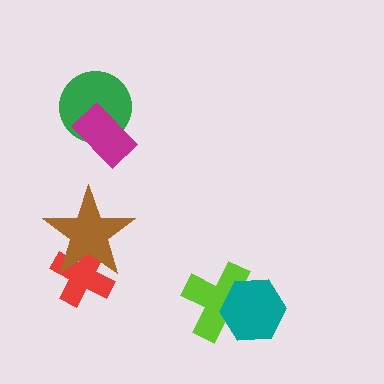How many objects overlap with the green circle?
1 object overlaps with the green circle.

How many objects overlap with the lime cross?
1 object overlaps with the lime cross.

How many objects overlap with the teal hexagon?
1 object overlaps with the teal hexagon.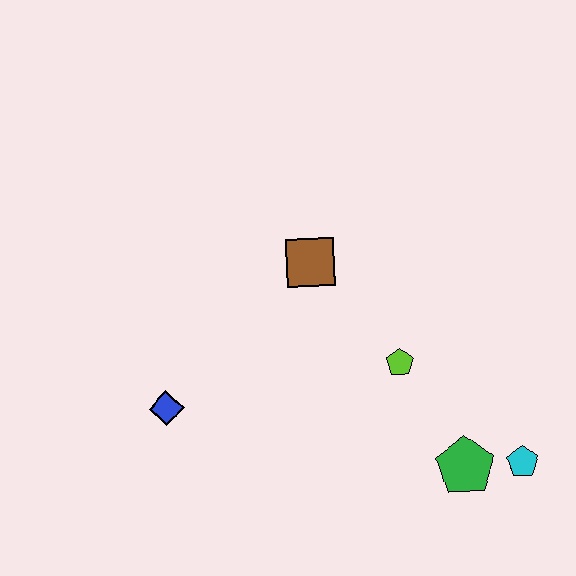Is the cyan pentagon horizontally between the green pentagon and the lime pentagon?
No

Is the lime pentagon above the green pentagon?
Yes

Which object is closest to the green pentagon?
The cyan pentagon is closest to the green pentagon.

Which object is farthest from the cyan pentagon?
The blue diamond is farthest from the cyan pentagon.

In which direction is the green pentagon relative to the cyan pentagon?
The green pentagon is to the left of the cyan pentagon.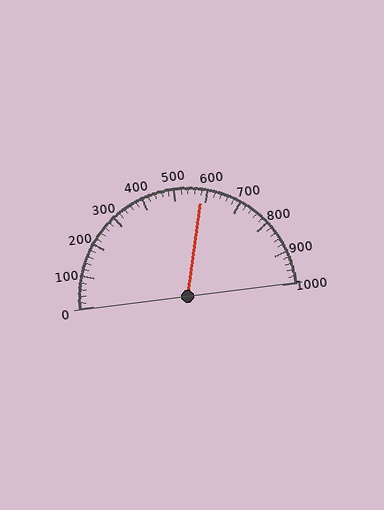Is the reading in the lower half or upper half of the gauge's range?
The reading is in the upper half of the range (0 to 1000).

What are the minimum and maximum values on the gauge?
The gauge ranges from 0 to 1000.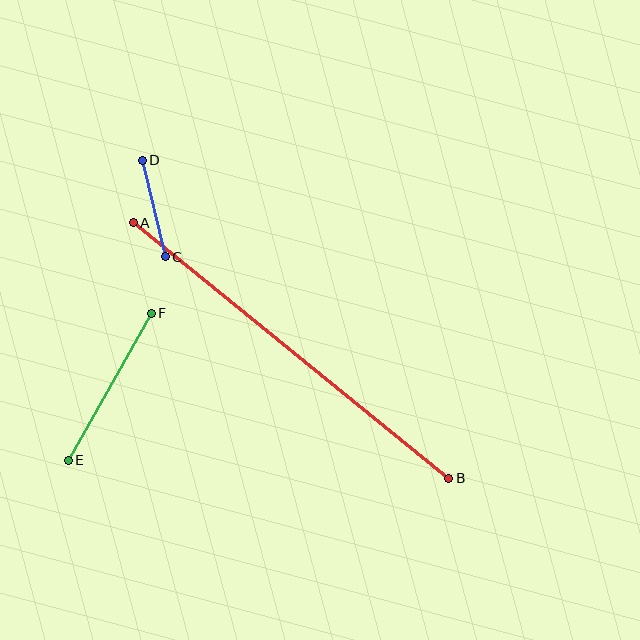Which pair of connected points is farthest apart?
Points A and B are farthest apart.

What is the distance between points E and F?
The distance is approximately 169 pixels.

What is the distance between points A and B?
The distance is approximately 406 pixels.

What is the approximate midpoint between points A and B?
The midpoint is at approximately (291, 351) pixels.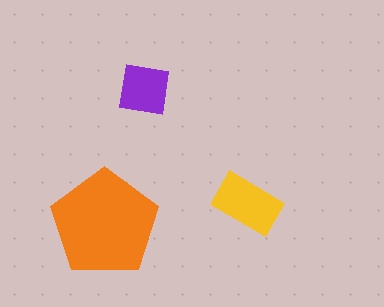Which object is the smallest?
The purple square.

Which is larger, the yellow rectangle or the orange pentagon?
The orange pentagon.